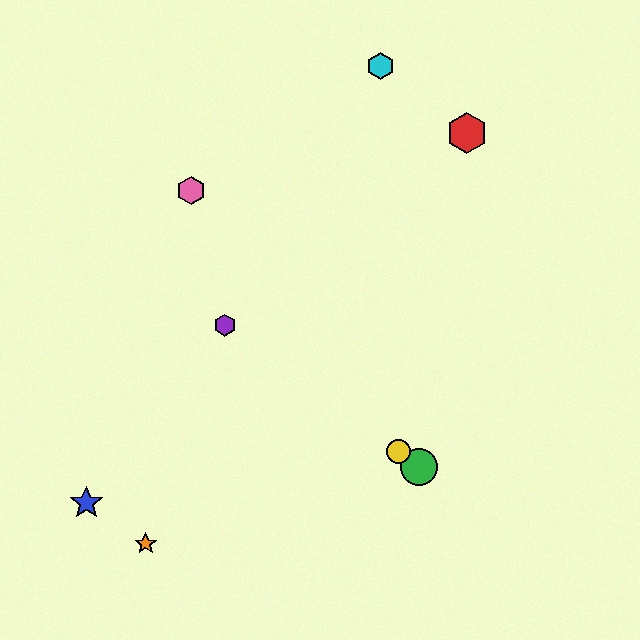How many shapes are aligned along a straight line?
3 shapes (the green circle, the yellow circle, the purple hexagon) are aligned along a straight line.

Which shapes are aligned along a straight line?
The green circle, the yellow circle, the purple hexagon are aligned along a straight line.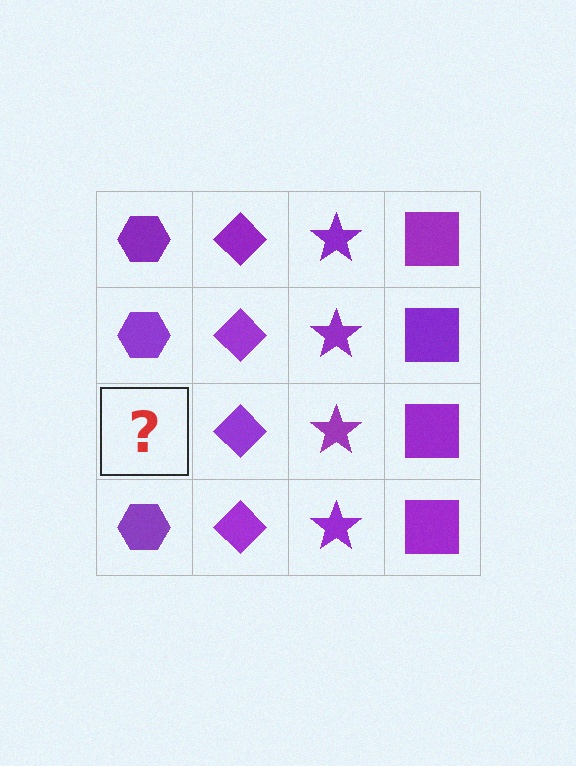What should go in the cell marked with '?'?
The missing cell should contain a purple hexagon.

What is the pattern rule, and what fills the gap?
The rule is that each column has a consistent shape. The gap should be filled with a purple hexagon.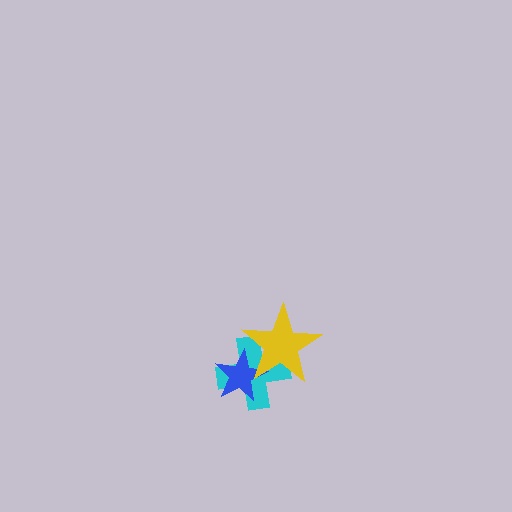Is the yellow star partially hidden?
No, no other shape covers it.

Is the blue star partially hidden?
Yes, it is partially covered by another shape.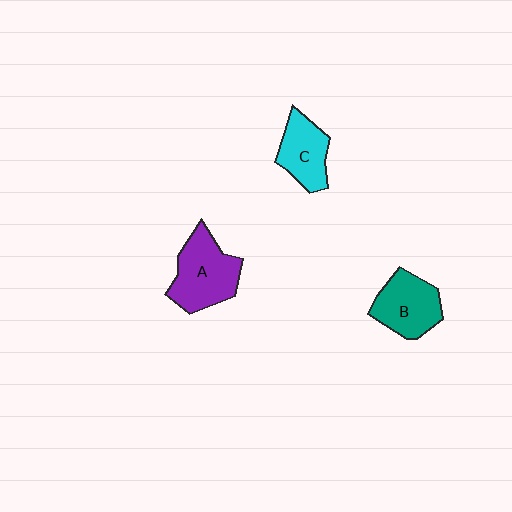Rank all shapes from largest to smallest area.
From largest to smallest: A (purple), B (teal), C (cyan).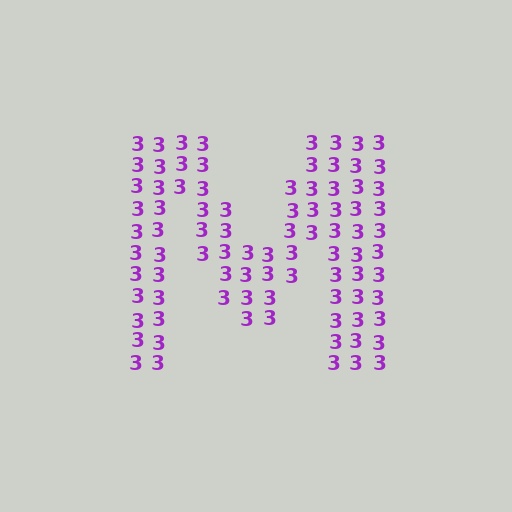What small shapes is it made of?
It is made of small digit 3's.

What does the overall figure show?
The overall figure shows the letter M.